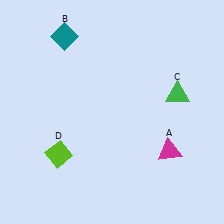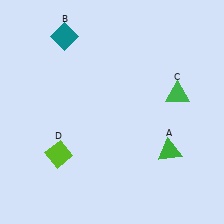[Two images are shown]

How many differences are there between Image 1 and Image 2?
There is 1 difference between the two images.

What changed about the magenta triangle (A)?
In Image 1, A is magenta. In Image 2, it changed to green.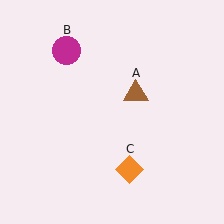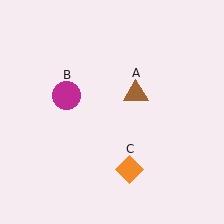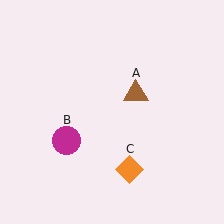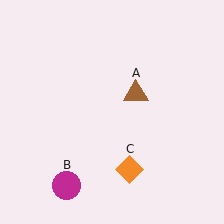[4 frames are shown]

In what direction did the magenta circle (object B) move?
The magenta circle (object B) moved down.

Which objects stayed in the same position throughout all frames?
Brown triangle (object A) and orange diamond (object C) remained stationary.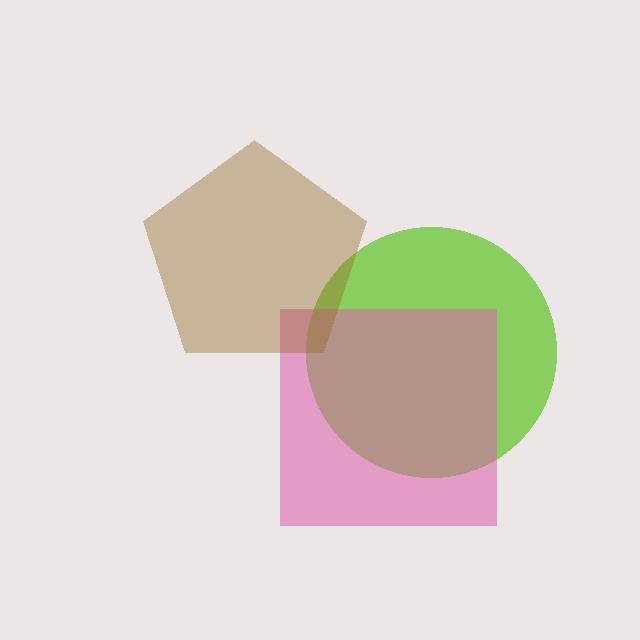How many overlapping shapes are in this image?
There are 3 overlapping shapes in the image.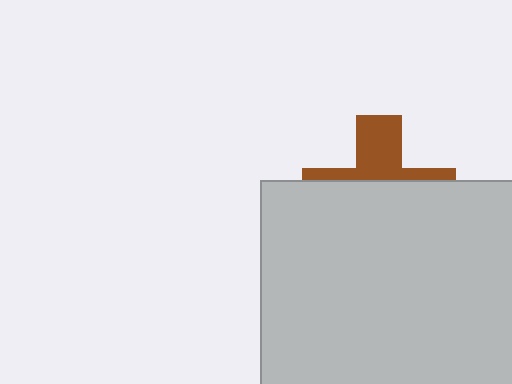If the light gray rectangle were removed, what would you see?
You would see the complete brown cross.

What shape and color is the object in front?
The object in front is a light gray rectangle.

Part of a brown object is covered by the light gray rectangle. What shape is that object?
It is a cross.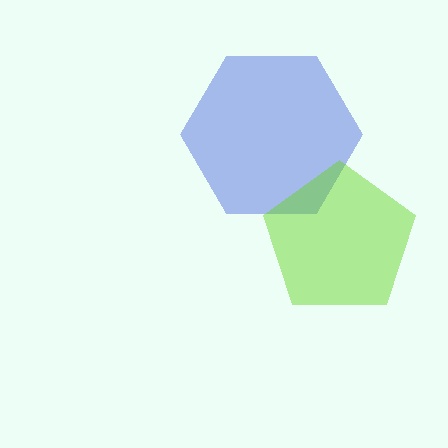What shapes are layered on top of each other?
The layered shapes are: a blue hexagon, a lime pentagon.